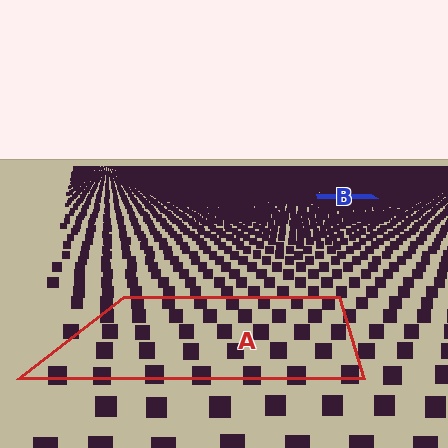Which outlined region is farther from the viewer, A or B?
Region B is farther from the viewer — the texture elements inside it appear smaller and more densely packed.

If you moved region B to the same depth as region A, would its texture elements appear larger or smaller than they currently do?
They would appear larger. At a closer depth, the same texture elements are projected at a bigger on-screen size.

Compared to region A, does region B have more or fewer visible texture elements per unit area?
Region B has more texture elements per unit area — they are packed more densely because it is farther away.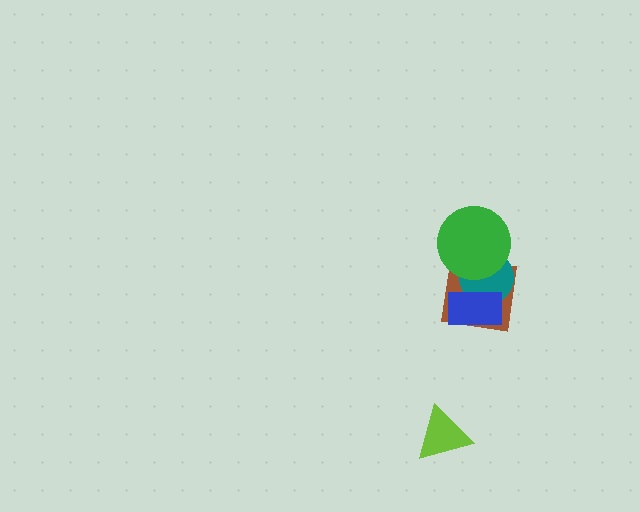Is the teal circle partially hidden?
Yes, it is partially covered by another shape.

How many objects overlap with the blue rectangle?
2 objects overlap with the blue rectangle.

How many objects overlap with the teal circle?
3 objects overlap with the teal circle.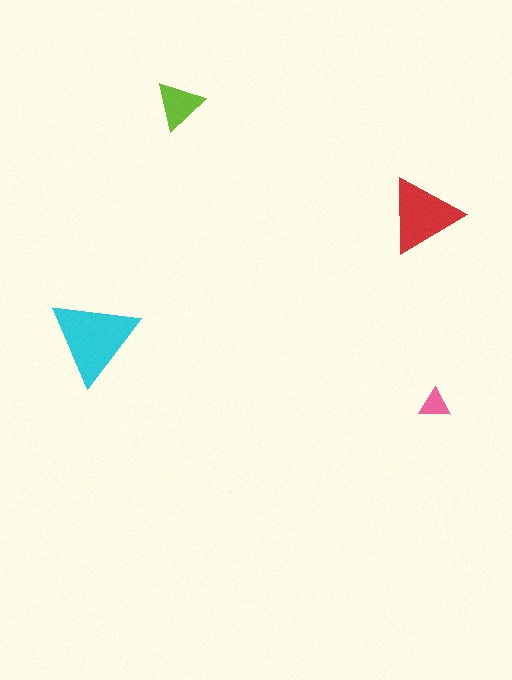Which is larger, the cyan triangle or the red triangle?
The cyan one.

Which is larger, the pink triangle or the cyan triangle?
The cyan one.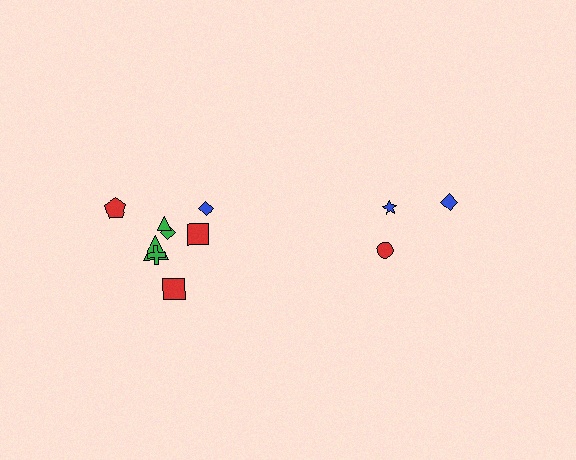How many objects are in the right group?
There are 3 objects.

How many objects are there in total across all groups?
There are 11 objects.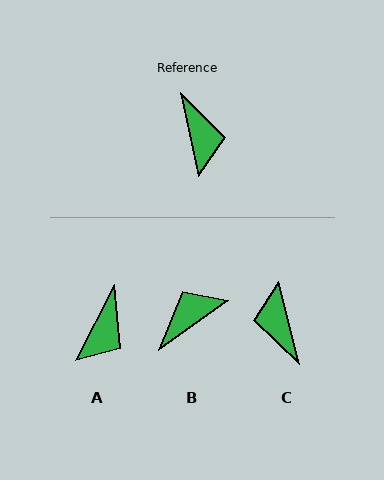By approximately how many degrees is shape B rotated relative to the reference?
Approximately 113 degrees counter-clockwise.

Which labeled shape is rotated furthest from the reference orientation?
C, about 178 degrees away.